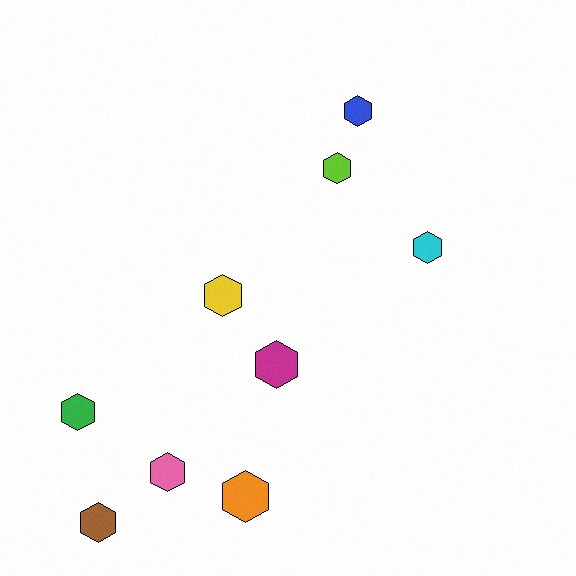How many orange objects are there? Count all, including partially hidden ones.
There is 1 orange object.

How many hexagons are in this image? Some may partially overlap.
There are 9 hexagons.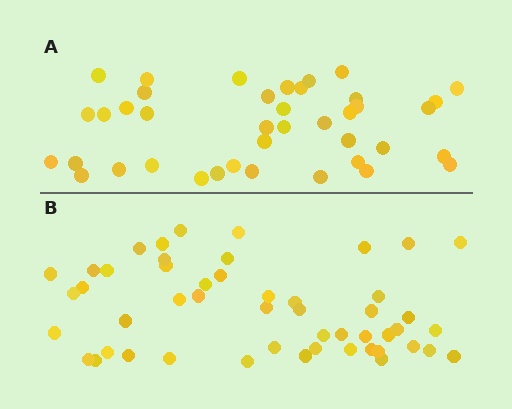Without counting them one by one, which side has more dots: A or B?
Region B (the bottom region) has more dots.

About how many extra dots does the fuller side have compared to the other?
Region B has roughly 10 or so more dots than region A.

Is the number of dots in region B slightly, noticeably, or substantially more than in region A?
Region B has noticeably more, but not dramatically so. The ratio is roughly 1.2 to 1.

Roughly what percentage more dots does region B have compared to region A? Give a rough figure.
About 25% more.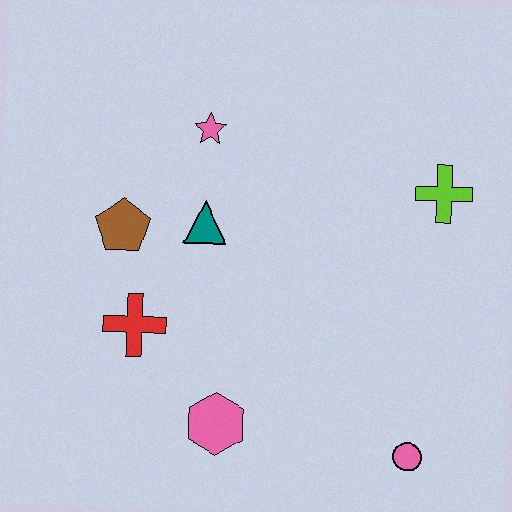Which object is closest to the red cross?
The brown pentagon is closest to the red cross.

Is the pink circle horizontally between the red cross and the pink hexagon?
No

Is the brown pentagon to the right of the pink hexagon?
No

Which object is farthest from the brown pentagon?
The pink circle is farthest from the brown pentagon.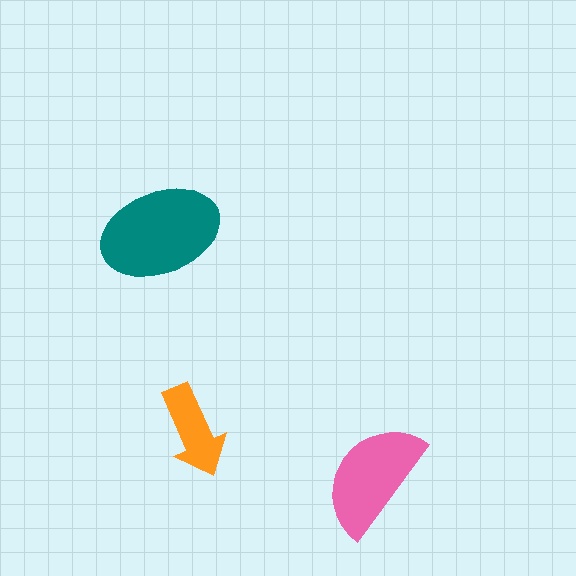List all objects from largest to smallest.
The teal ellipse, the pink semicircle, the orange arrow.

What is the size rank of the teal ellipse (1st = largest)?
1st.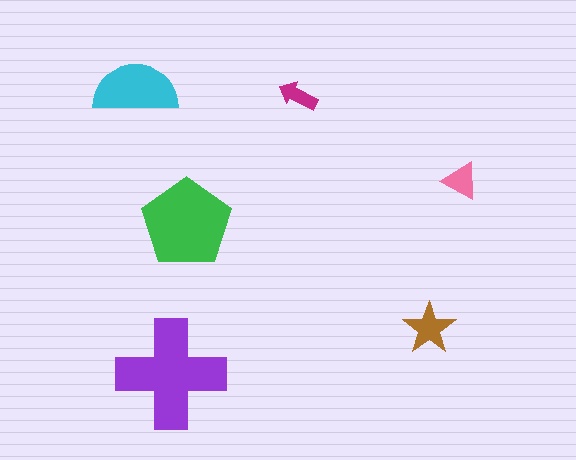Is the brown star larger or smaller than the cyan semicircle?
Smaller.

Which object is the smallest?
The magenta arrow.